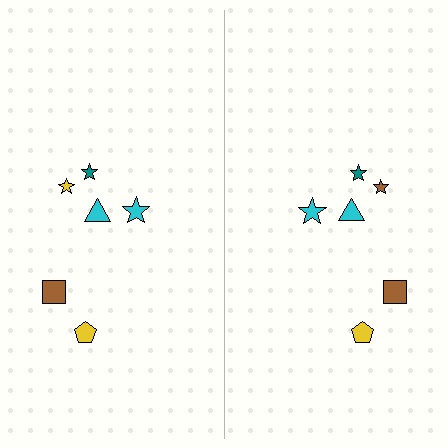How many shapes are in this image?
There are 12 shapes in this image.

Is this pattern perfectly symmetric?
No, the pattern is not perfectly symmetric. The brown star on the right side breaks the symmetry — its mirror counterpart is yellow.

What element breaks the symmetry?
The brown star on the right side breaks the symmetry — its mirror counterpart is yellow.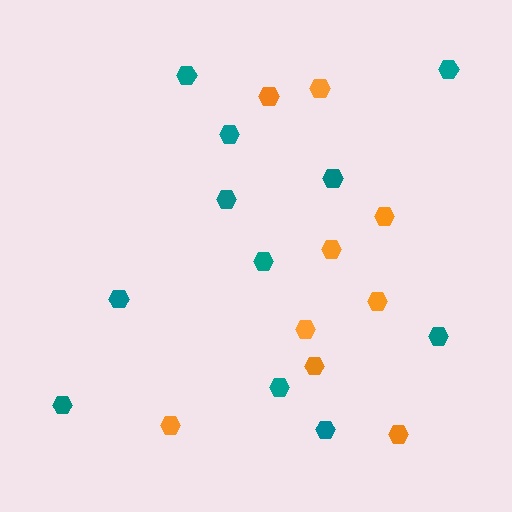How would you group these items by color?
There are 2 groups: one group of teal hexagons (11) and one group of orange hexagons (9).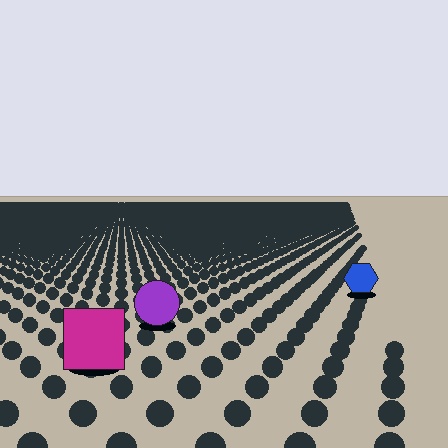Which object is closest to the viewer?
The magenta square is closest. The texture marks near it are larger and more spread out.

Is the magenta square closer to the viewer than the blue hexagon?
Yes. The magenta square is closer — you can tell from the texture gradient: the ground texture is coarser near it.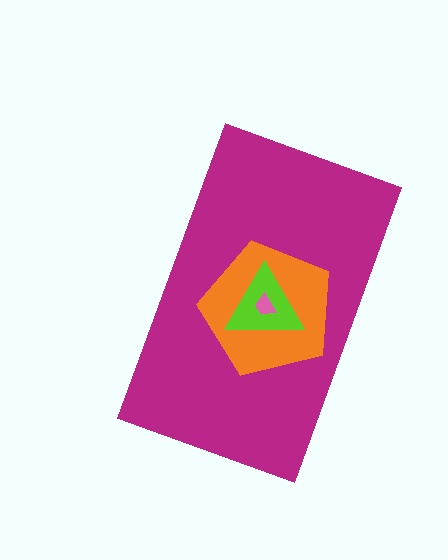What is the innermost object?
The pink trapezoid.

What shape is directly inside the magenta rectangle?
The orange pentagon.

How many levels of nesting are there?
4.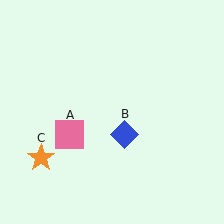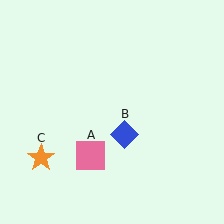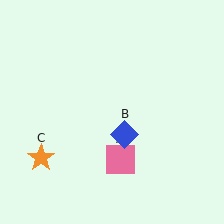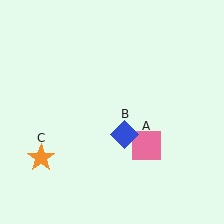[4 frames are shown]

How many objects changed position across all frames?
1 object changed position: pink square (object A).